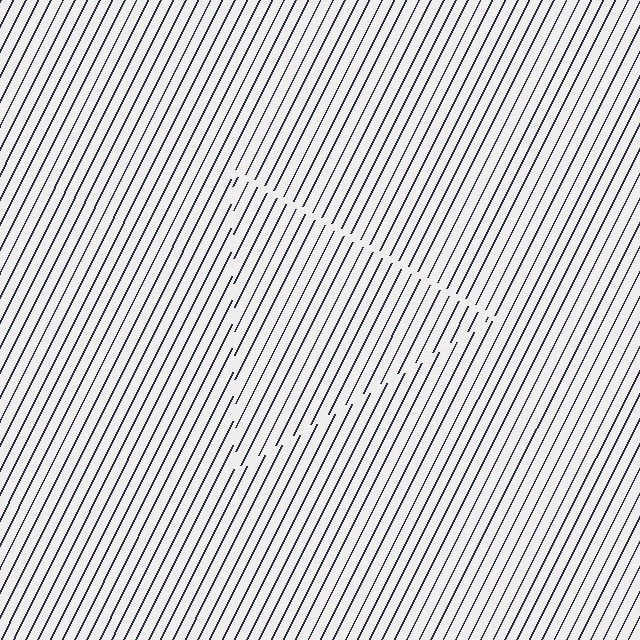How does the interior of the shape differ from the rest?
The interior of the shape contains the same grating, shifted by half a period — the contour is defined by the phase discontinuity where line-ends from the inner and outer gratings abut.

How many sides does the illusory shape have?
3 sides — the line-ends trace a triangle.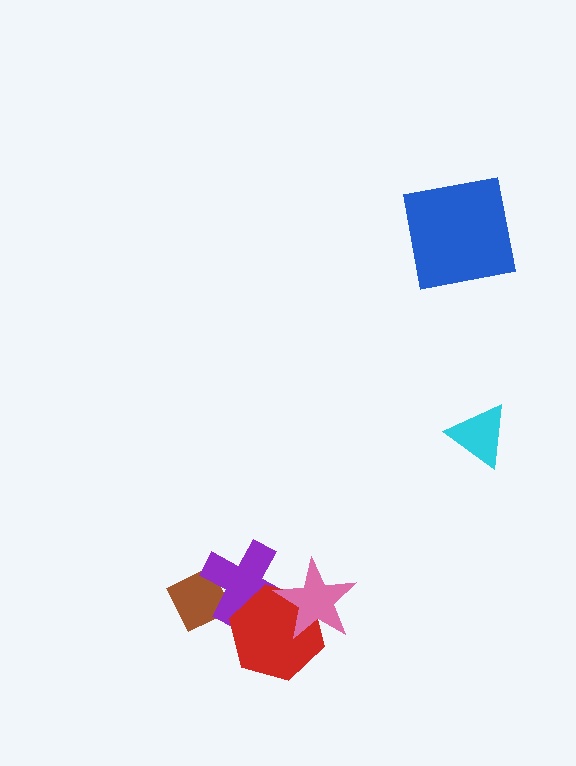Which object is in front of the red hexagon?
The pink star is in front of the red hexagon.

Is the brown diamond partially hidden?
Yes, it is partially covered by another shape.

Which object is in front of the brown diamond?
The purple cross is in front of the brown diamond.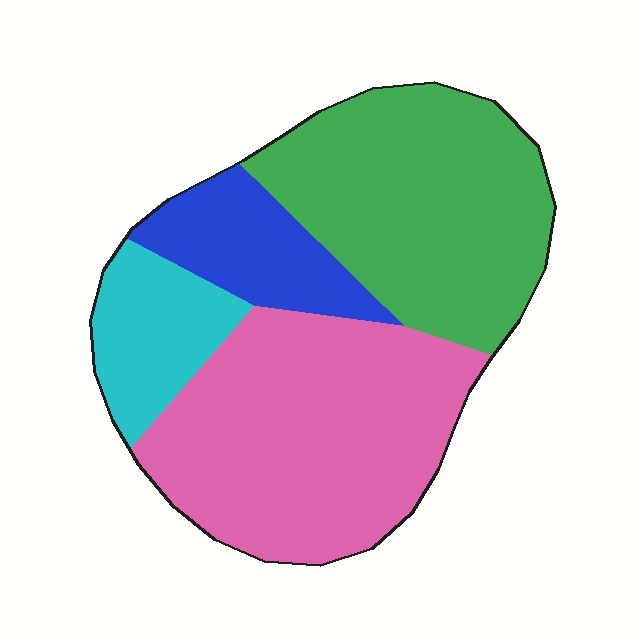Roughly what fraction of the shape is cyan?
Cyan takes up about one eighth (1/8) of the shape.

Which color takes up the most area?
Pink, at roughly 40%.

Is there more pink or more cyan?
Pink.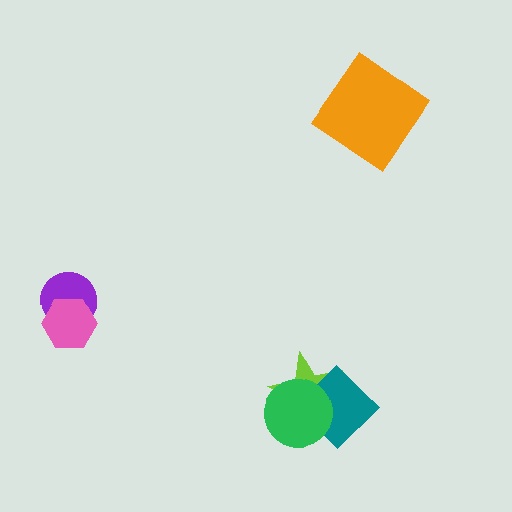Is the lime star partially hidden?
Yes, it is partially covered by another shape.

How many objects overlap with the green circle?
2 objects overlap with the green circle.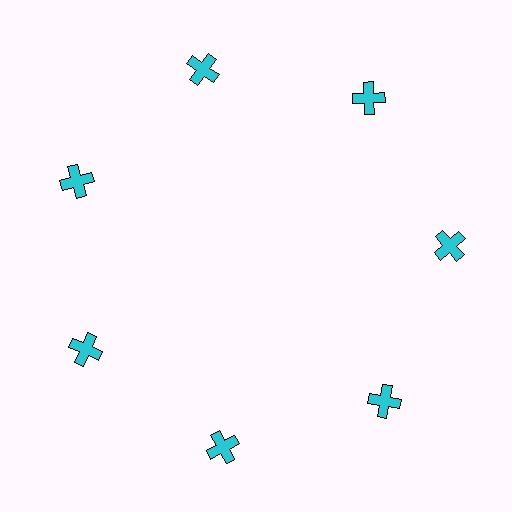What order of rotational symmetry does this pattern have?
This pattern has 7-fold rotational symmetry.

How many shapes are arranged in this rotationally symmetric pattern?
There are 7 shapes, arranged in 7 groups of 1.